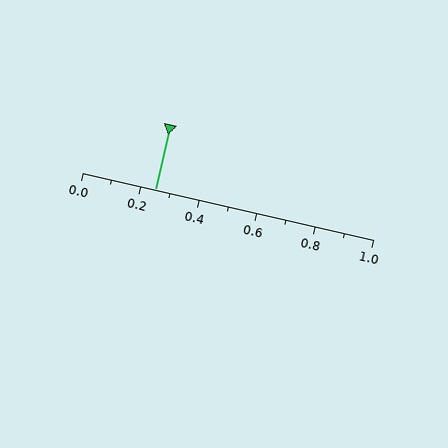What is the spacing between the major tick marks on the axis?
The major ticks are spaced 0.2 apart.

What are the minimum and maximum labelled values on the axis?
The axis runs from 0.0 to 1.0.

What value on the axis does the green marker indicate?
The marker indicates approximately 0.25.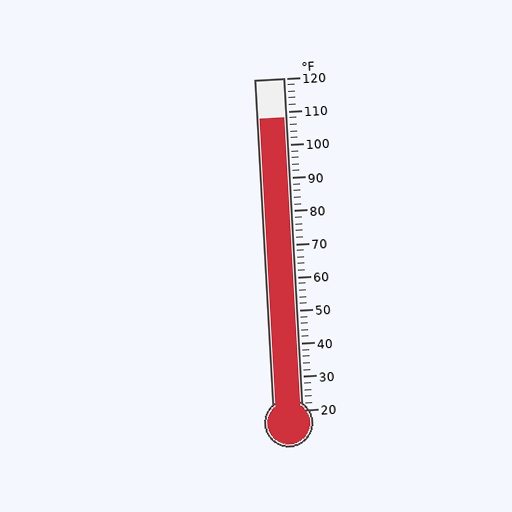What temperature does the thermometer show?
The thermometer shows approximately 108°F.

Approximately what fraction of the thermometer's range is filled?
The thermometer is filled to approximately 90% of its range.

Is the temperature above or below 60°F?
The temperature is above 60°F.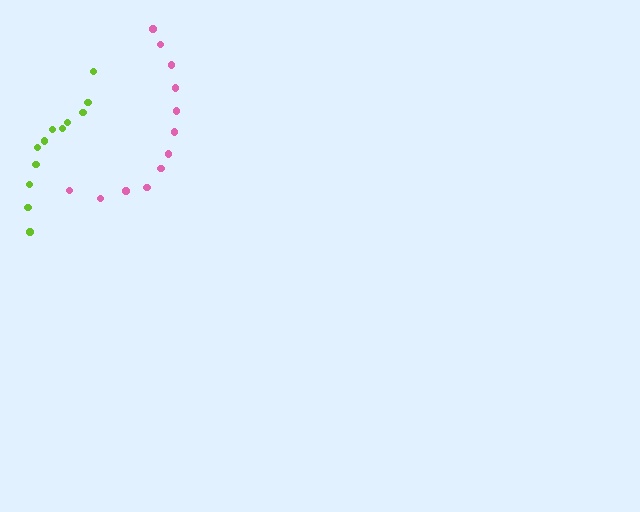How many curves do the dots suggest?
There are 2 distinct paths.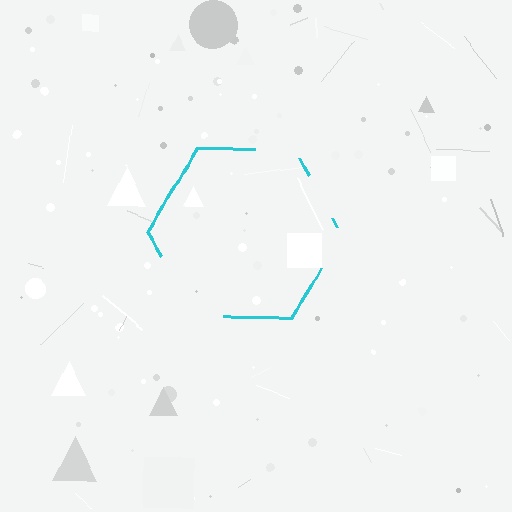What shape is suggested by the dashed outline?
The dashed outline suggests a hexagon.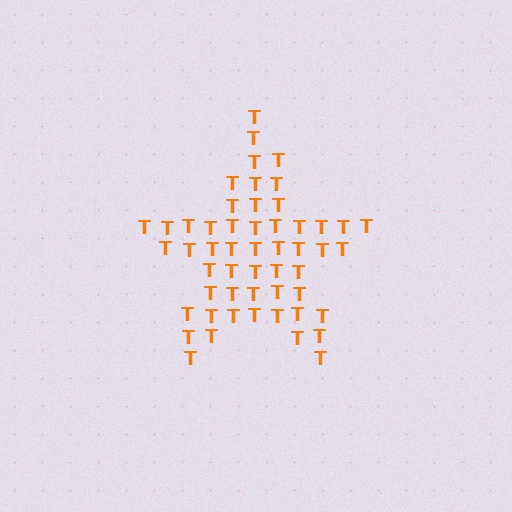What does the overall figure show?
The overall figure shows a star.